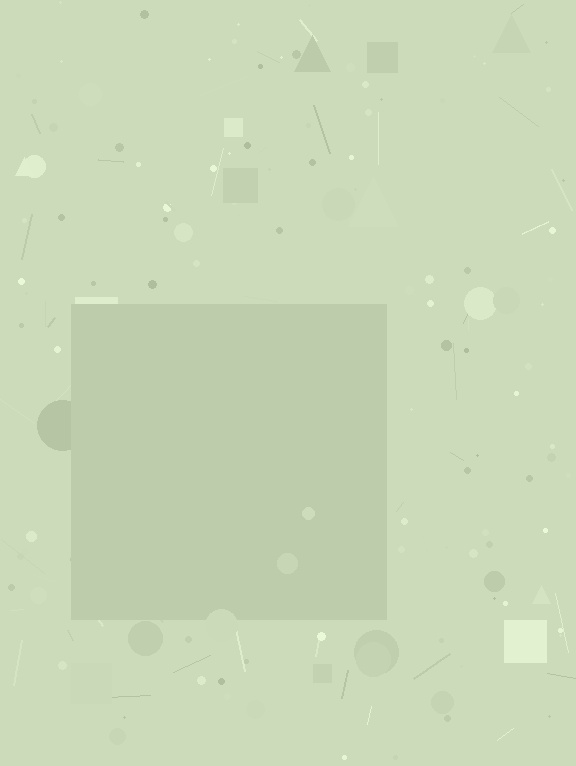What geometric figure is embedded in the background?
A square is embedded in the background.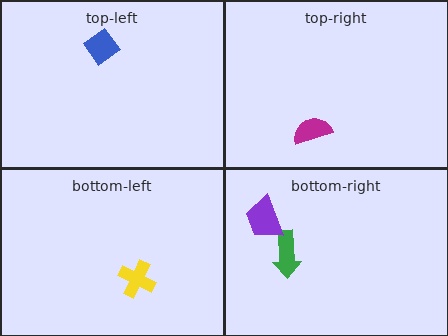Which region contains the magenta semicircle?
The top-right region.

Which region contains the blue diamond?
The top-left region.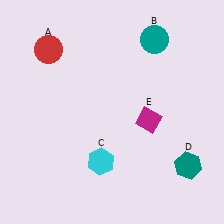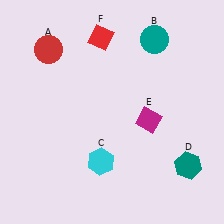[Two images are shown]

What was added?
A red diamond (F) was added in Image 2.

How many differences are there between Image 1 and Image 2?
There is 1 difference between the two images.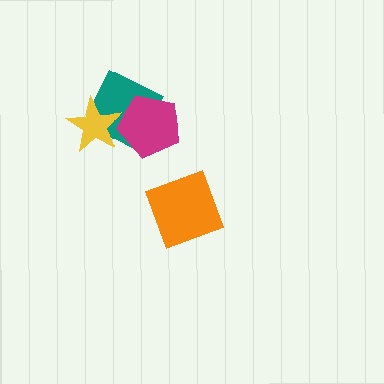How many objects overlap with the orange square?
0 objects overlap with the orange square.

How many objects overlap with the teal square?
2 objects overlap with the teal square.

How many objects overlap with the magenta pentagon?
2 objects overlap with the magenta pentagon.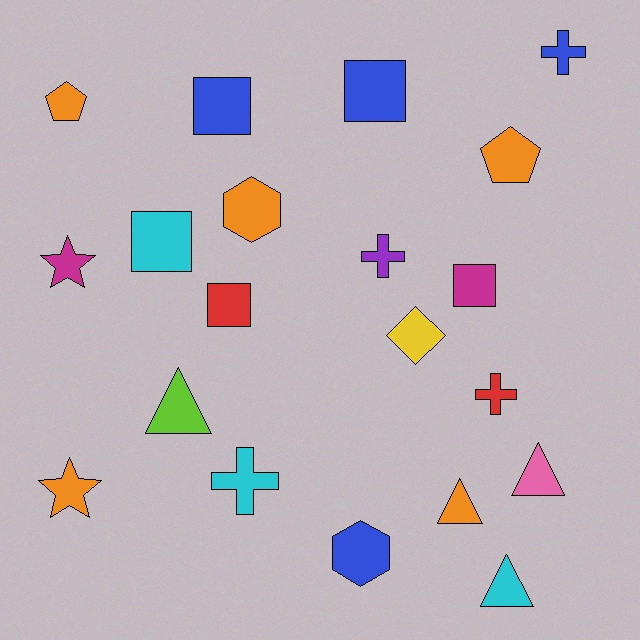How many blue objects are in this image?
There are 4 blue objects.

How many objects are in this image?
There are 20 objects.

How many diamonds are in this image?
There is 1 diamond.